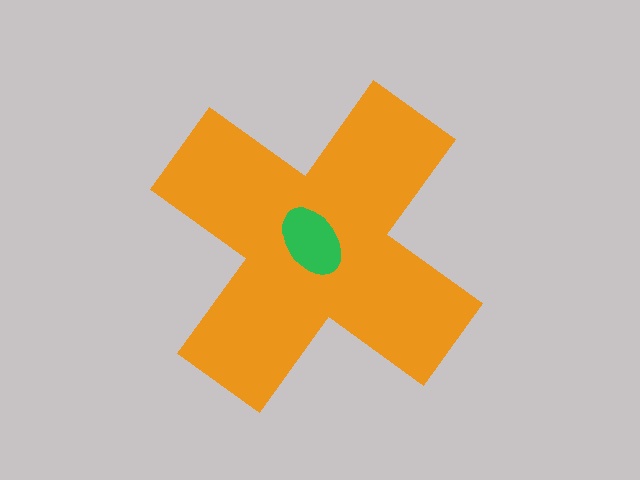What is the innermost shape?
The green ellipse.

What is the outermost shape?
The orange cross.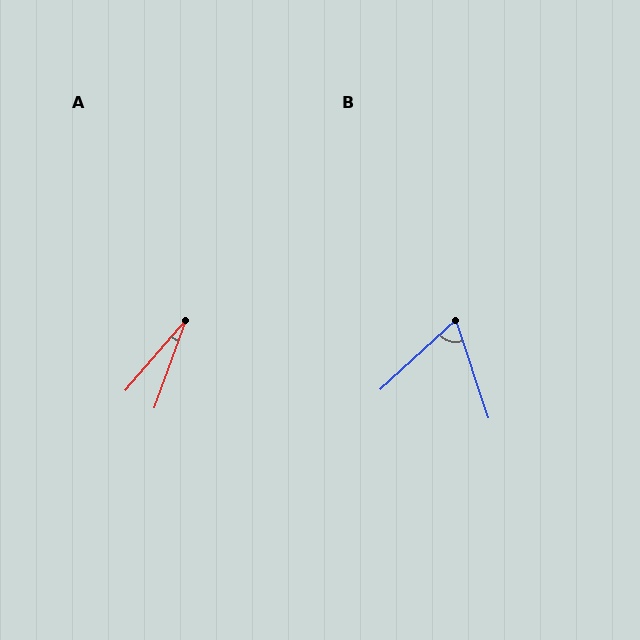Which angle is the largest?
B, at approximately 66 degrees.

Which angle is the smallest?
A, at approximately 21 degrees.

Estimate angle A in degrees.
Approximately 21 degrees.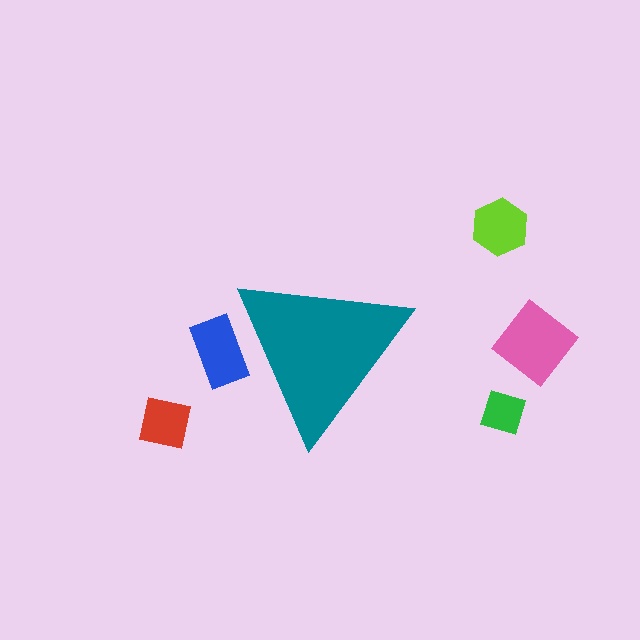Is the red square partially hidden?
No, the red square is fully visible.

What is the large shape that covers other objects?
A teal triangle.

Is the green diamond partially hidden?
No, the green diamond is fully visible.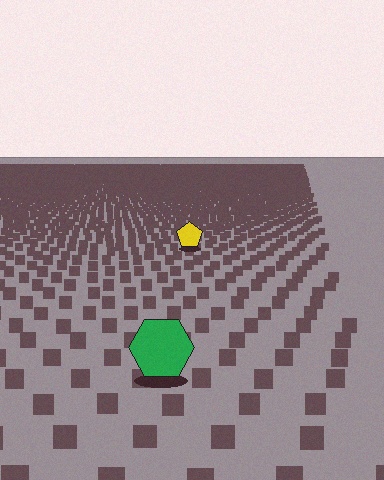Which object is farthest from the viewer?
The yellow pentagon is farthest from the viewer. It appears smaller and the ground texture around it is denser.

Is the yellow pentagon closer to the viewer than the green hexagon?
No. The green hexagon is closer — you can tell from the texture gradient: the ground texture is coarser near it.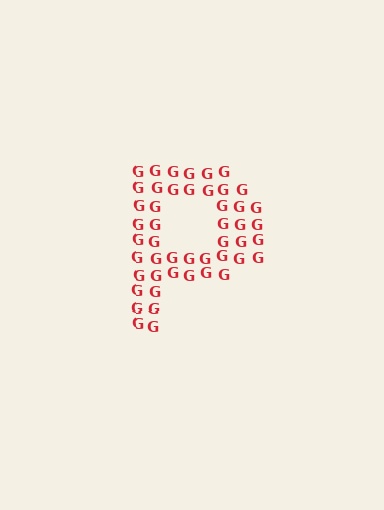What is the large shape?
The large shape is the letter P.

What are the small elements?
The small elements are letter G's.